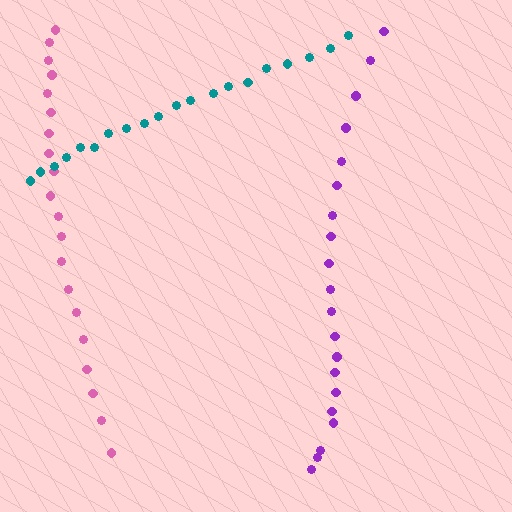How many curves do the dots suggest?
There are 3 distinct paths.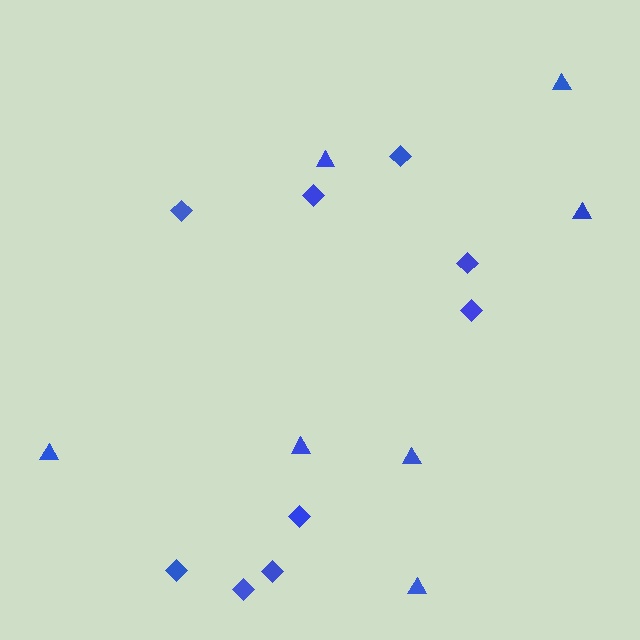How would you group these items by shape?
There are 2 groups: one group of triangles (7) and one group of diamonds (9).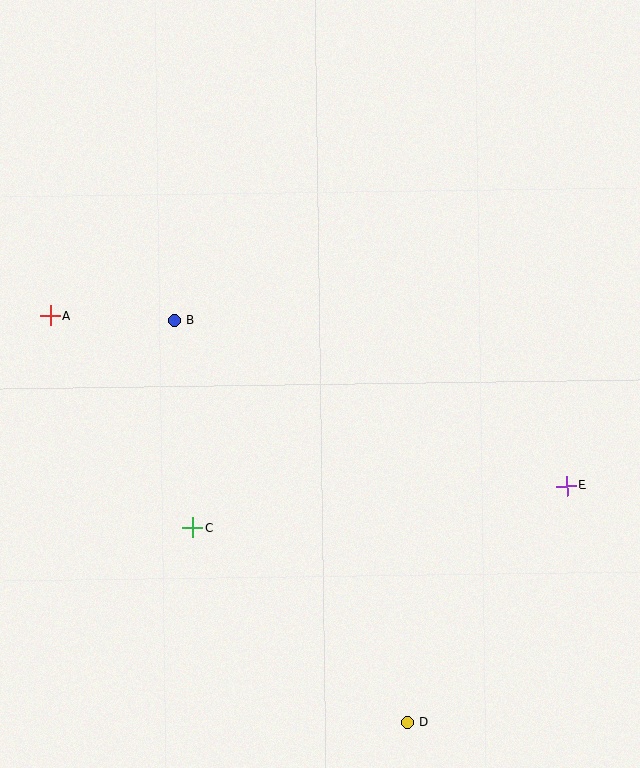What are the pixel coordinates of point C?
Point C is at (193, 527).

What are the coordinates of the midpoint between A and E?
The midpoint between A and E is at (308, 401).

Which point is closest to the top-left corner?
Point A is closest to the top-left corner.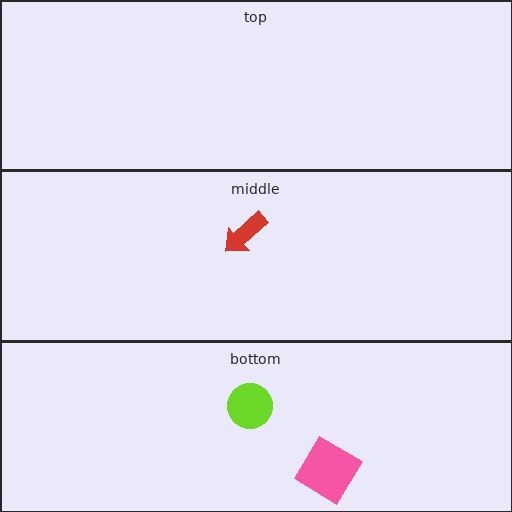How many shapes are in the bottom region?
2.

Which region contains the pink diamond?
The bottom region.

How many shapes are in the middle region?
1.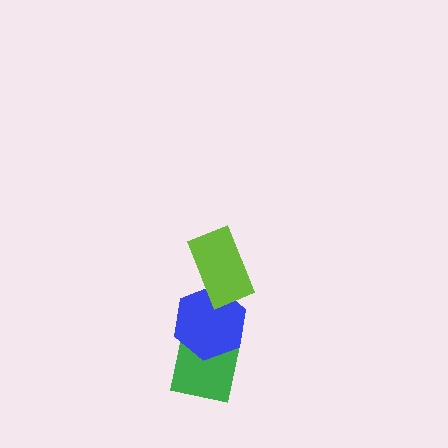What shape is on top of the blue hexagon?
The lime rectangle is on top of the blue hexagon.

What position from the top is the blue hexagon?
The blue hexagon is 2nd from the top.